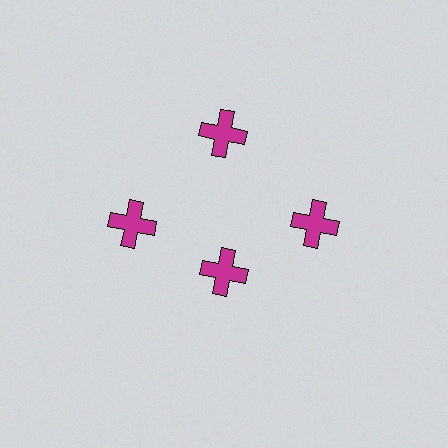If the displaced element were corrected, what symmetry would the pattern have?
It would have 4-fold rotational symmetry — the pattern would map onto itself every 90 degrees.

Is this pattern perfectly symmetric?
No. The 4 magenta crosses are arranged in a ring, but one element near the 6 o'clock position is pulled inward toward the center, breaking the 4-fold rotational symmetry.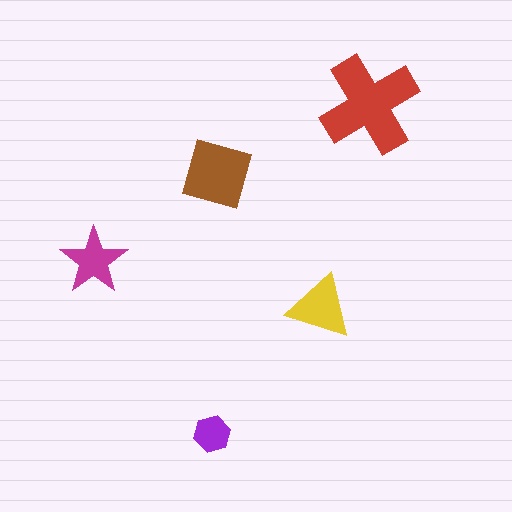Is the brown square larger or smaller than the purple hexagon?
Larger.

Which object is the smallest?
The purple hexagon.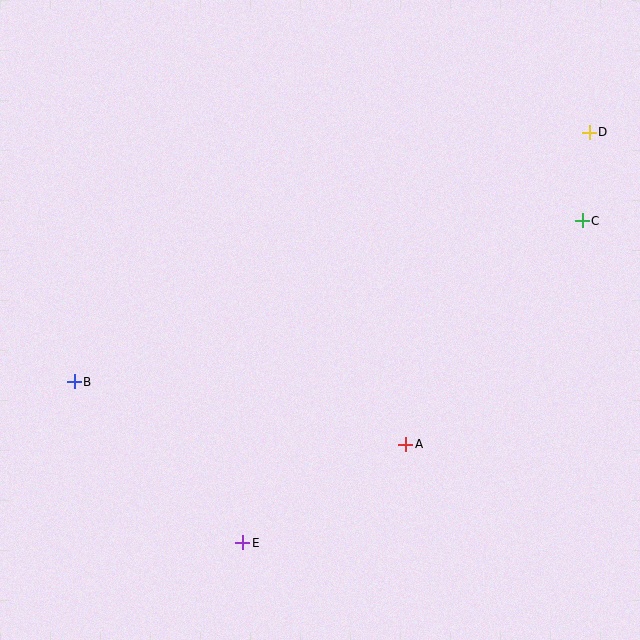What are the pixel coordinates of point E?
Point E is at (243, 543).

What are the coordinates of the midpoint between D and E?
The midpoint between D and E is at (416, 337).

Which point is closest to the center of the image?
Point A at (406, 444) is closest to the center.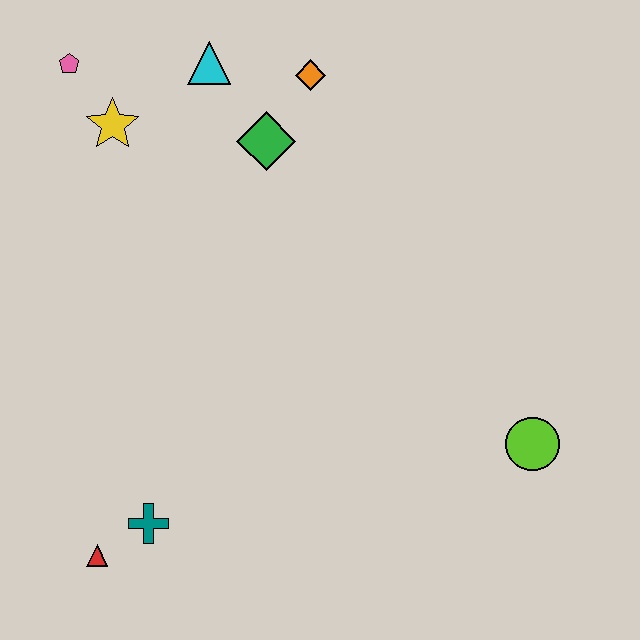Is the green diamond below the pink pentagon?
Yes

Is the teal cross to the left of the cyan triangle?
Yes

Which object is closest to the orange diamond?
The green diamond is closest to the orange diamond.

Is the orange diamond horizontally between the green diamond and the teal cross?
No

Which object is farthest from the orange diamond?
The red triangle is farthest from the orange diamond.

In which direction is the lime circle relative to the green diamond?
The lime circle is below the green diamond.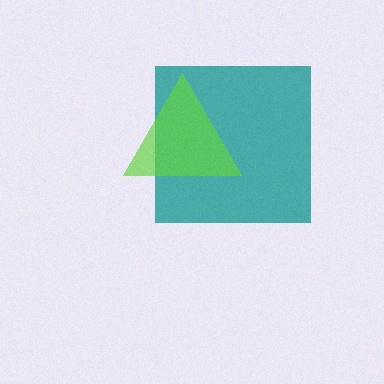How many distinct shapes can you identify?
There are 2 distinct shapes: a teal square, a lime triangle.